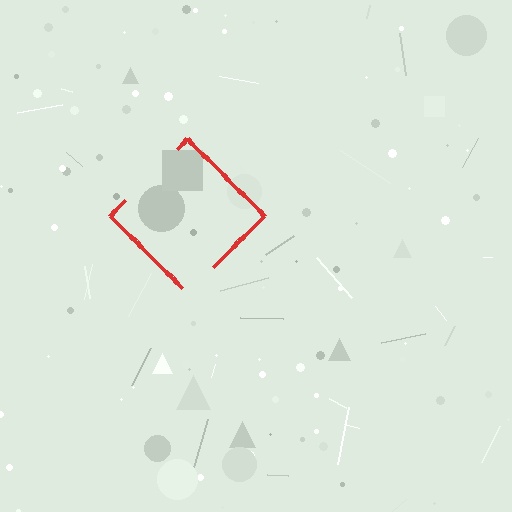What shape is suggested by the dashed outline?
The dashed outline suggests a diamond.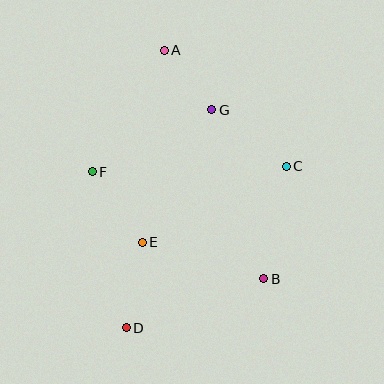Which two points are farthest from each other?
Points A and D are farthest from each other.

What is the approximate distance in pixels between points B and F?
The distance between B and F is approximately 202 pixels.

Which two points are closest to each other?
Points A and G are closest to each other.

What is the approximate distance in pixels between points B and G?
The distance between B and G is approximately 177 pixels.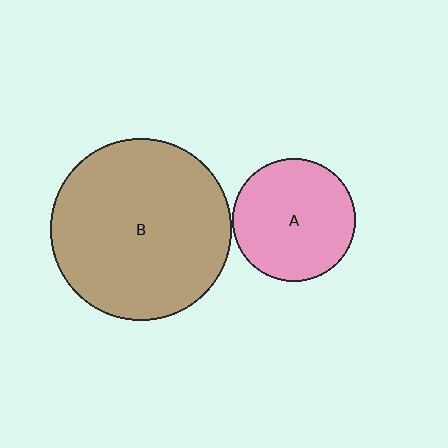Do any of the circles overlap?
No, none of the circles overlap.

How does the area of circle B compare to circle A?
Approximately 2.2 times.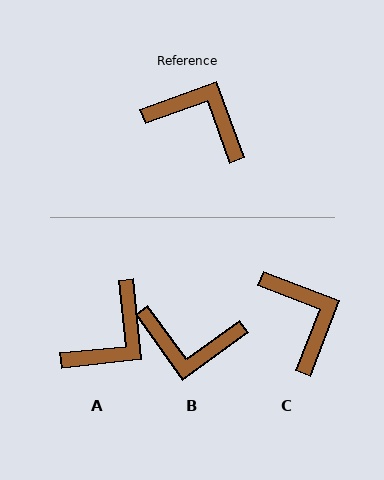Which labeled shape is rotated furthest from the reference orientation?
B, about 164 degrees away.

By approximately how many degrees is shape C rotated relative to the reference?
Approximately 41 degrees clockwise.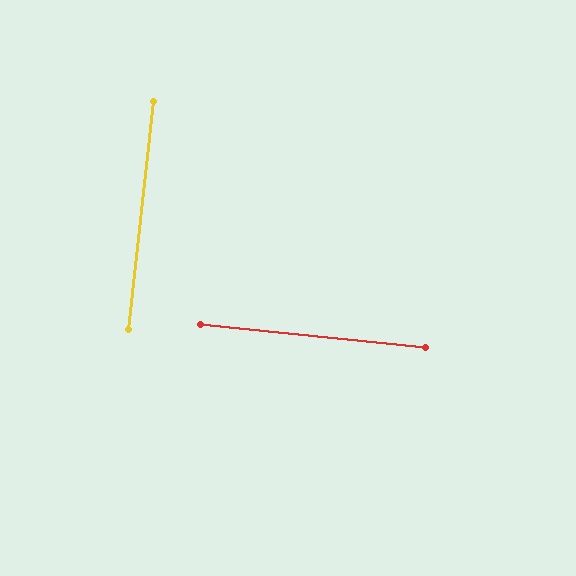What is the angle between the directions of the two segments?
Approximately 90 degrees.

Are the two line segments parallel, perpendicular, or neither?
Perpendicular — they meet at approximately 90°.